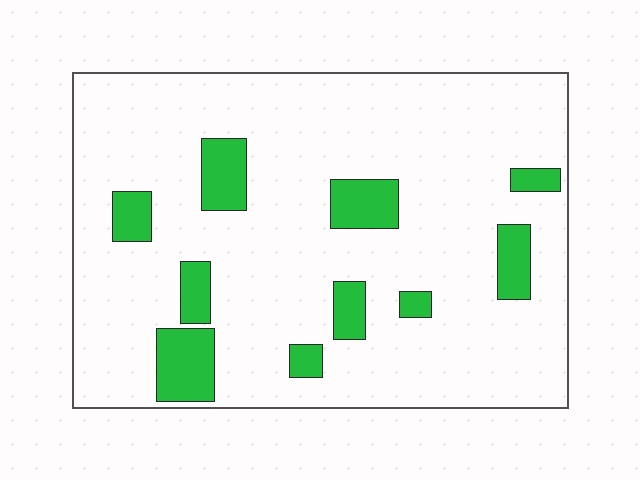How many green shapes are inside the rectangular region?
10.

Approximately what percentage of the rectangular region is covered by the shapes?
Approximately 15%.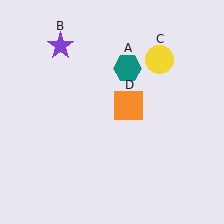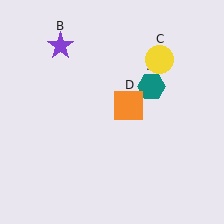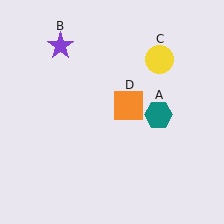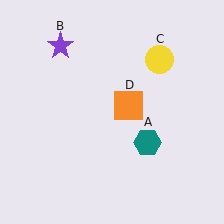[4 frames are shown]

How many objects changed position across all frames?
1 object changed position: teal hexagon (object A).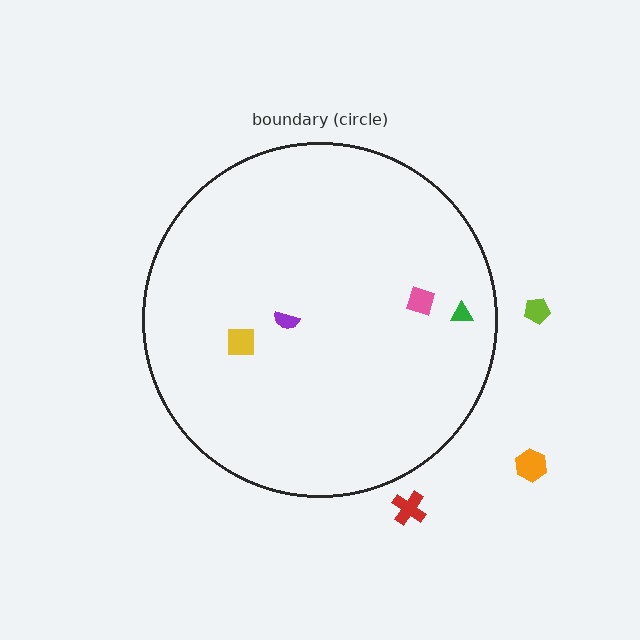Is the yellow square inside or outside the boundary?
Inside.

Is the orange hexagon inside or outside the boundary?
Outside.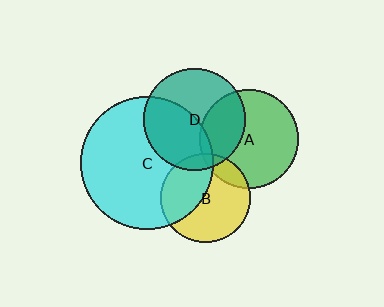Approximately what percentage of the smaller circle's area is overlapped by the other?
Approximately 5%.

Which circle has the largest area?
Circle C (cyan).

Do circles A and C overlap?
Yes.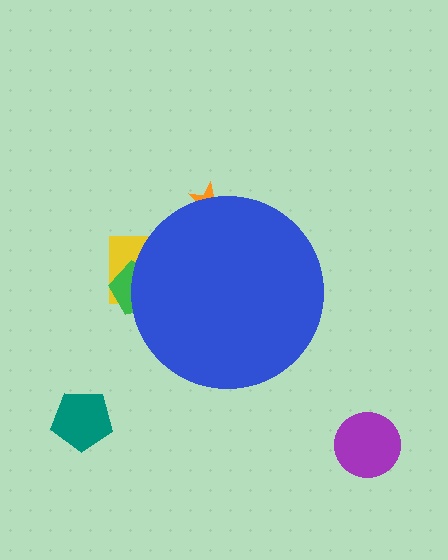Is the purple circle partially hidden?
No, the purple circle is fully visible.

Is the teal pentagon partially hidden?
No, the teal pentagon is fully visible.